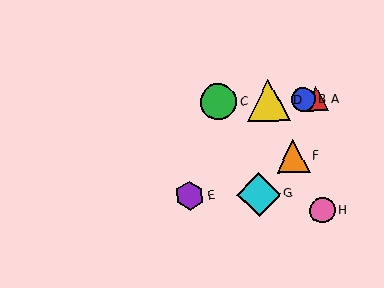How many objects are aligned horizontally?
4 objects (A, B, C, D) are aligned horizontally.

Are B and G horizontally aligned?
No, B is at y≈100 and G is at y≈194.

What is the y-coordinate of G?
Object G is at y≈194.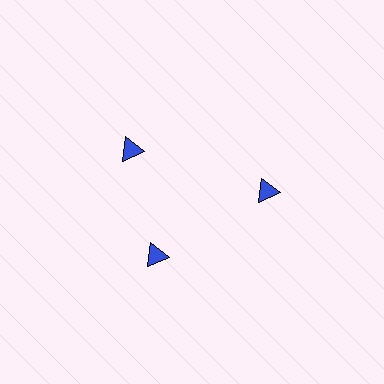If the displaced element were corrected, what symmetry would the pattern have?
It would have 3-fold rotational symmetry — the pattern would map onto itself every 120 degrees.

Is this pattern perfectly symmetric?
No. The 3 blue triangles are arranged in a ring, but one element near the 11 o'clock position is rotated out of alignment along the ring, breaking the 3-fold rotational symmetry.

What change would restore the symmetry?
The symmetry would be restored by rotating it back into even spacing with its neighbors so that all 3 triangles sit at equal angles and equal distance from the center.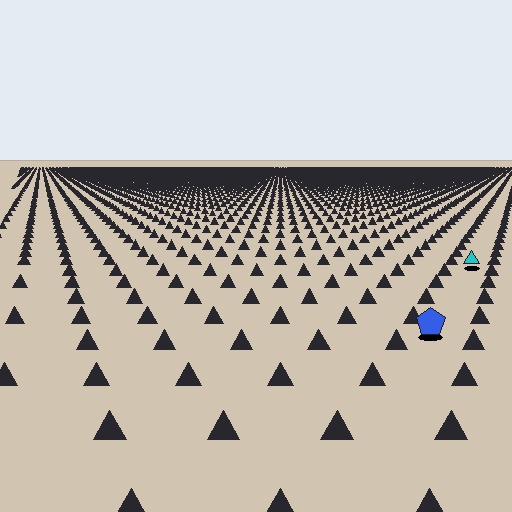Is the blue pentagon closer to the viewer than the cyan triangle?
Yes. The blue pentagon is closer — you can tell from the texture gradient: the ground texture is coarser near it.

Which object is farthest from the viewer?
The cyan triangle is farthest from the viewer. It appears smaller and the ground texture around it is denser.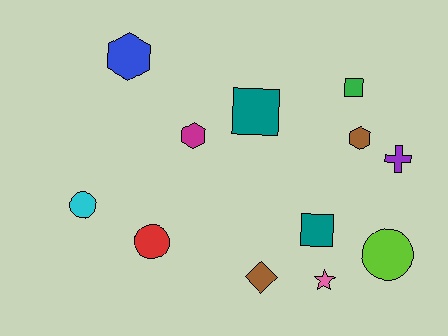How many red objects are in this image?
There is 1 red object.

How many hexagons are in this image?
There are 3 hexagons.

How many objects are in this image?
There are 12 objects.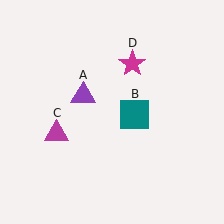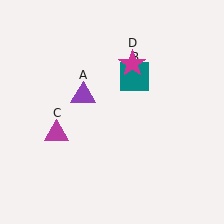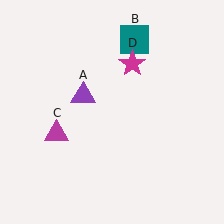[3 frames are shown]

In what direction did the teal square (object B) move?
The teal square (object B) moved up.